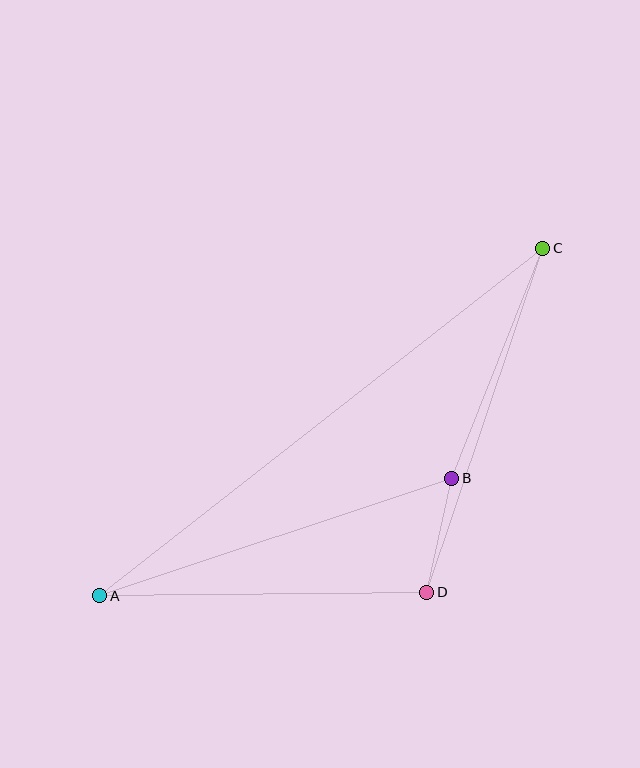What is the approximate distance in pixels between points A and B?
The distance between A and B is approximately 371 pixels.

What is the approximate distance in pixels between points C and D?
The distance between C and D is approximately 363 pixels.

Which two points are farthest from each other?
Points A and C are farthest from each other.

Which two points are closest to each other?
Points B and D are closest to each other.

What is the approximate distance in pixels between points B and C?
The distance between B and C is approximately 248 pixels.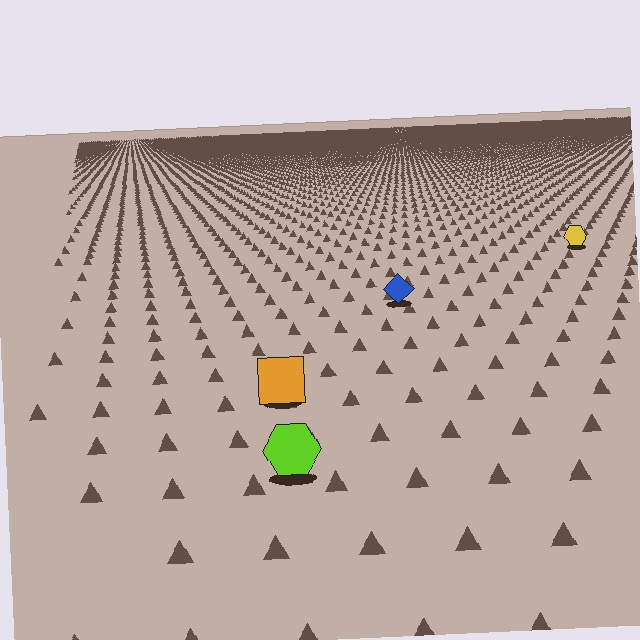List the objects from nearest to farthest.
From nearest to farthest: the lime hexagon, the orange square, the blue diamond, the yellow hexagon.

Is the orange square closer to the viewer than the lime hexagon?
No. The lime hexagon is closer — you can tell from the texture gradient: the ground texture is coarser near it.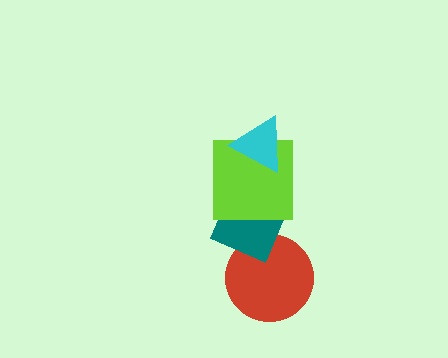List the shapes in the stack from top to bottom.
From top to bottom: the cyan triangle, the lime square, the teal diamond, the red circle.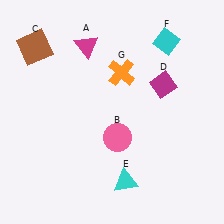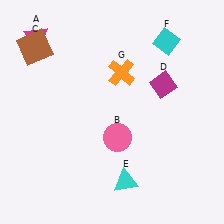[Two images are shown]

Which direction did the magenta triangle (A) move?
The magenta triangle (A) moved left.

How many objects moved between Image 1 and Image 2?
1 object moved between the two images.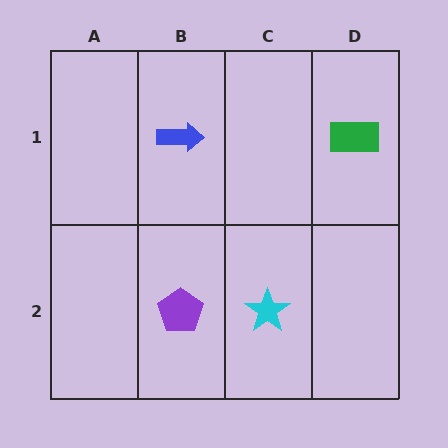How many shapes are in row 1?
2 shapes.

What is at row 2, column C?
A cyan star.